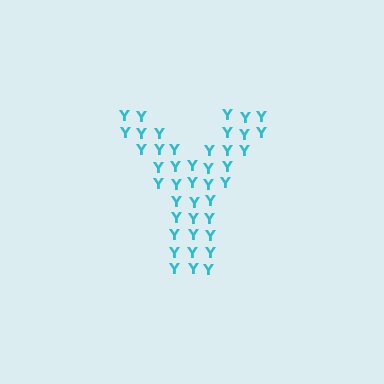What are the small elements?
The small elements are letter Y's.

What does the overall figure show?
The overall figure shows the letter Y.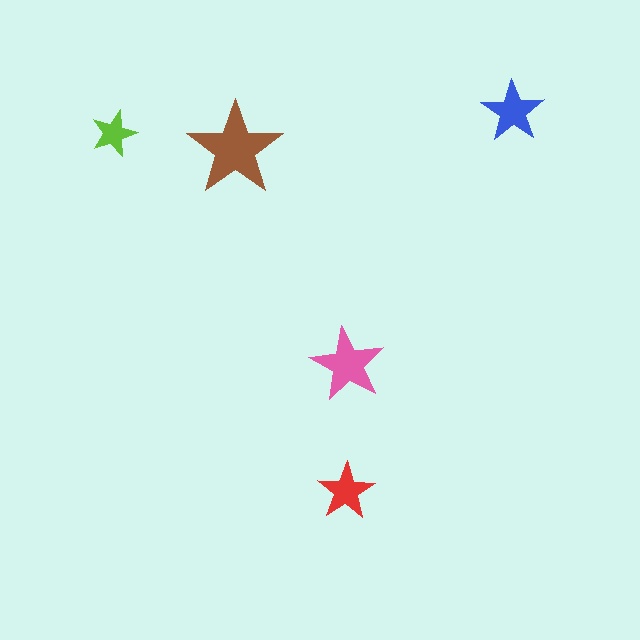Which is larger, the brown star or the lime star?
The brown one.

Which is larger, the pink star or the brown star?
The brown one.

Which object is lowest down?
The red star is bottommost.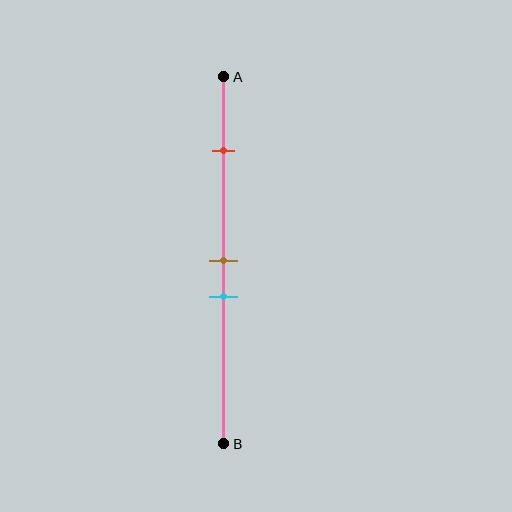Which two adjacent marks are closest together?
The brown and cyan marks are the closest adjacent pair.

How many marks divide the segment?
There are 3 marks dividing the segment.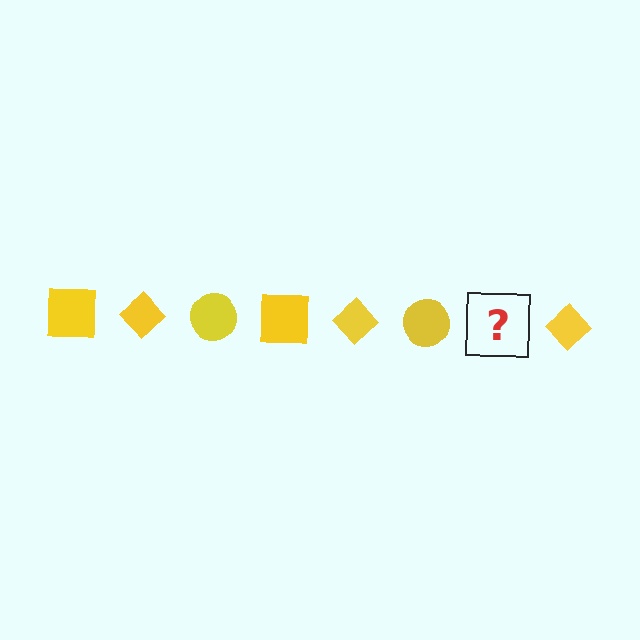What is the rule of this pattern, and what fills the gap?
The rule is that the pattern cycles through square, diamond, circle shapes in yellow. The gap should be filled with a yellow square.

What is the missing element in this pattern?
The missing element is a yellow square.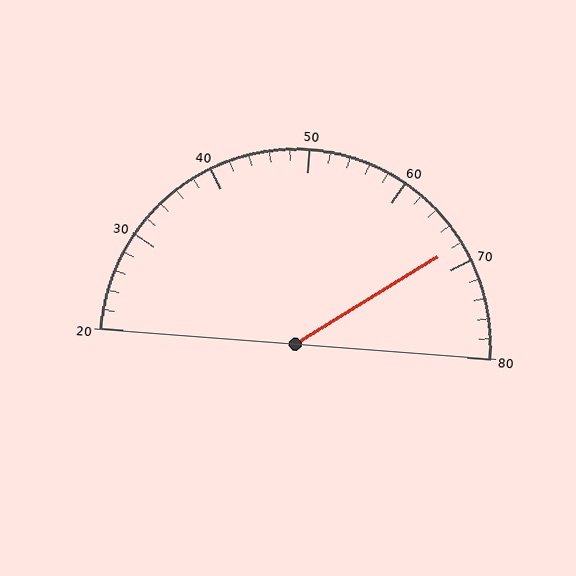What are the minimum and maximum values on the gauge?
The gauge ranges from 20 to 80.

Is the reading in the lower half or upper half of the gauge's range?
The reading is in the upper half of the range (20 to 80).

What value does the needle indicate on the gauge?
The needle indicates approximately 68.